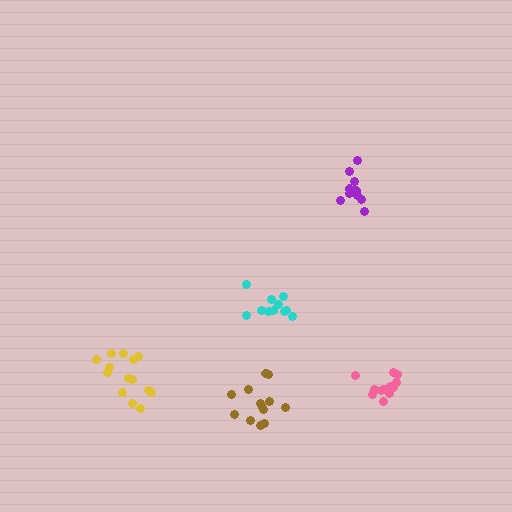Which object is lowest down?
The brown cluster is bottommost.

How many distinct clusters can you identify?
There are 5 distinct clusters.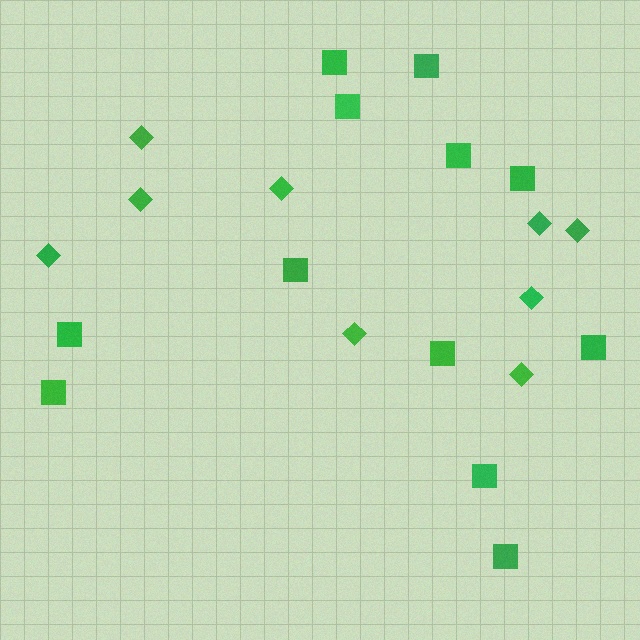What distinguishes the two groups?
There are 2 groups: one group of diamonds (9) and one group of squares (12).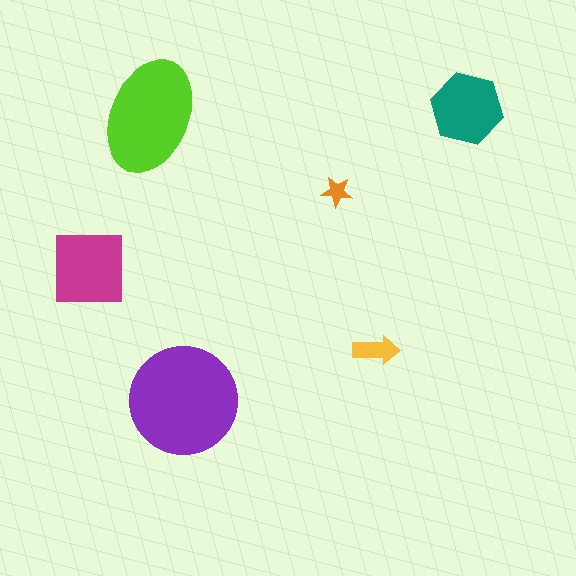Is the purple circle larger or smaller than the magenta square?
Larger.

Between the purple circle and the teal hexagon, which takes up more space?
The purple circle.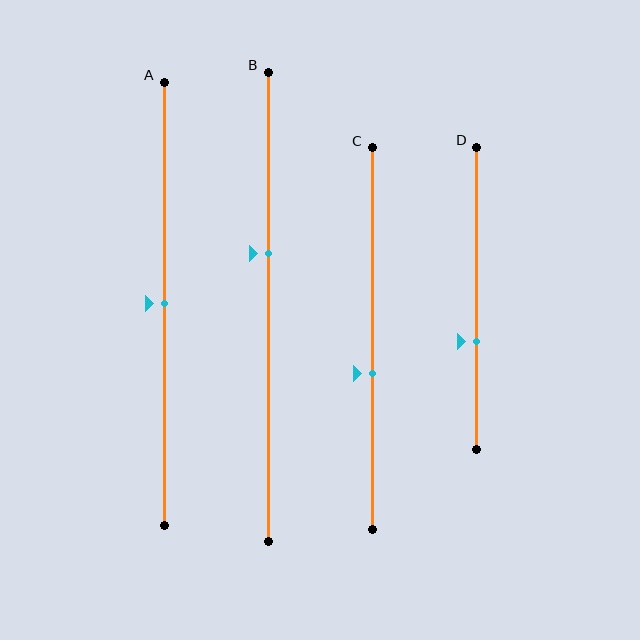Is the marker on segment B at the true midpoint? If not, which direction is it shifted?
No, the marker on segment B is shifted upward by about 11% of the segment length.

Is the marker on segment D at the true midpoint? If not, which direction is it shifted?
No, the marker on segment D is shifted downward by about 14% of the segment length.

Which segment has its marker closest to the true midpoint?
Segment A has its marker closest to the true midpoint.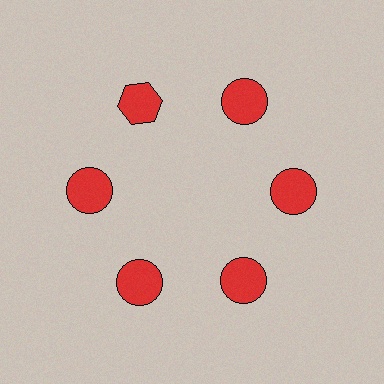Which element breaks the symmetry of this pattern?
The red hexagon at roughly the 11 o'clock position breaks the symmetry. All other shapes are red circles.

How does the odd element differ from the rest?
It has a different shape: hexagon instead of circle.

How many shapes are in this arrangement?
There are 6 shapes arranged in a ring pattern.